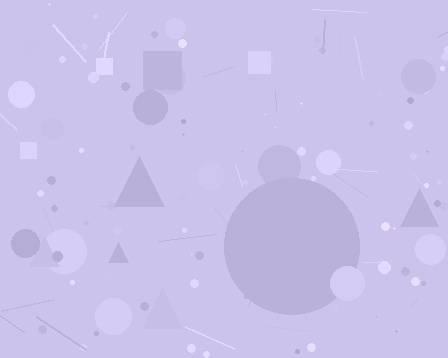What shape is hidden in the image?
A circle is hidden in the image.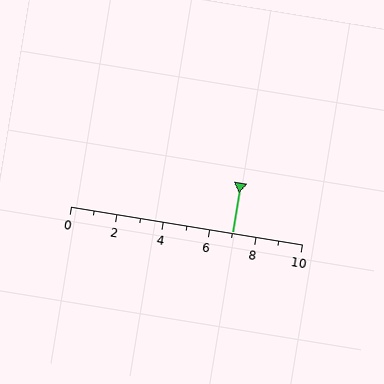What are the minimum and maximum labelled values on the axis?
The axis runs from 0 to 10.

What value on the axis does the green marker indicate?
The marker indicates approximately 7.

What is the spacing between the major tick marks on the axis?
The major ticks are spaced 2 apart.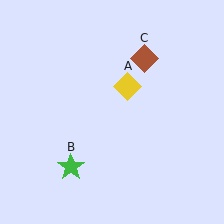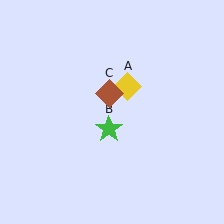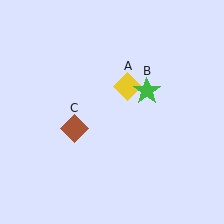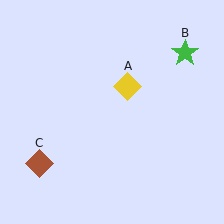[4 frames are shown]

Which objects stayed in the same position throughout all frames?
Yellow diamond (object A) remained stationary.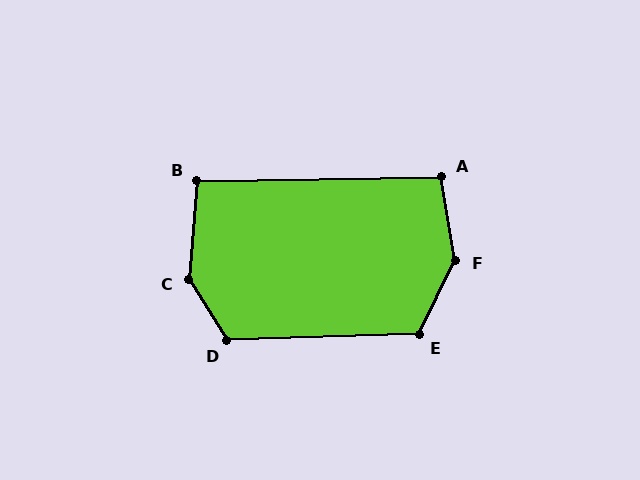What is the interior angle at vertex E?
Approximately 118 degrees (obtuse).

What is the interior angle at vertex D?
Approximately 120 degrees (obtuse).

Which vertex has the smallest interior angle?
B, at approximately 95 degrees.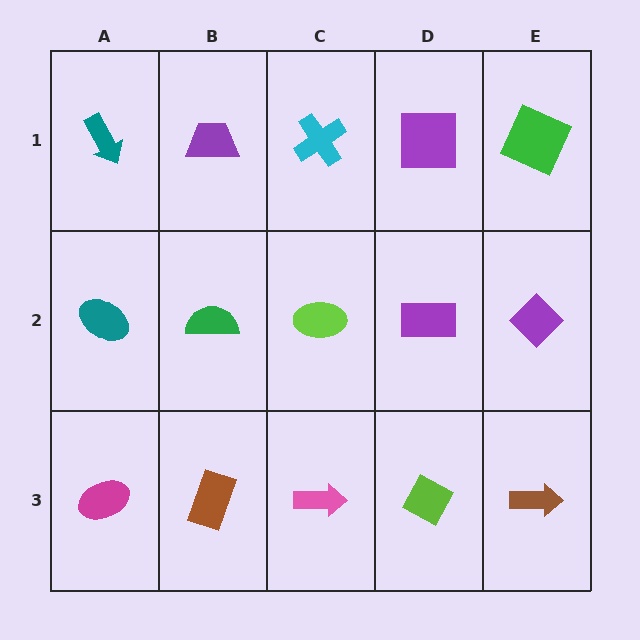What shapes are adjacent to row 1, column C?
A lime ellipse (row 2, column C), a purple trapezoid (row 1, column B), a purple square (row 1, column D).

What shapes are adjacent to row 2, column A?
A teal arrow (row 1, column A), a magenta ellipse (row 3, column A), a green semicircle (row 2, column B).